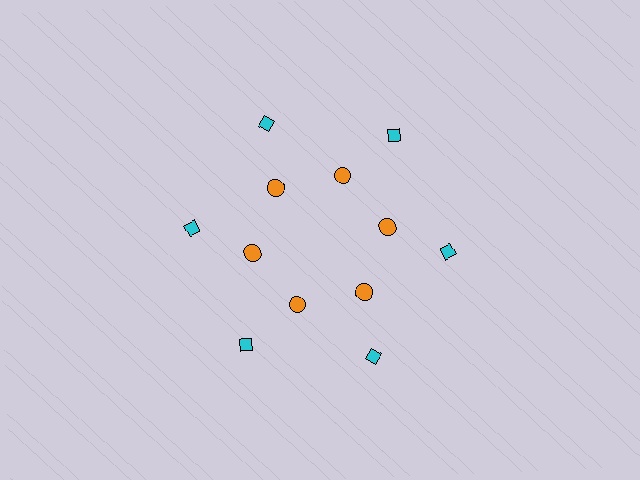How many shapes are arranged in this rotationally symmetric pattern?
There are 12 shapes, arranged in 6 groups of 2.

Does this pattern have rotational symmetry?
Yes, this pattern has 6-fold rotational symmetry. It looks the same after rotating 60 degrees around the center.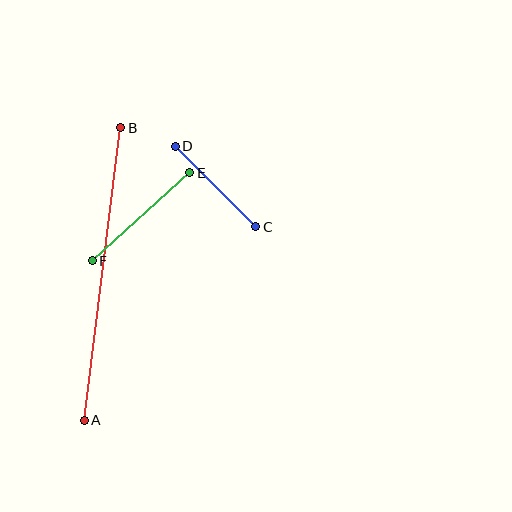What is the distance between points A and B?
The distance is approximately 295 pixels.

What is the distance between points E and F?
The distance is approximately 131 pixels.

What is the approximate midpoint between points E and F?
The midpoint is at approximately (141, 217) pixels.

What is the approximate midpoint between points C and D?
The midpoint is at approximately (215, 187) pixels.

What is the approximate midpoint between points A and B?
The midpoint is at approximately (102, 274) pixels.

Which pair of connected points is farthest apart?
Points A and B are farthest apart.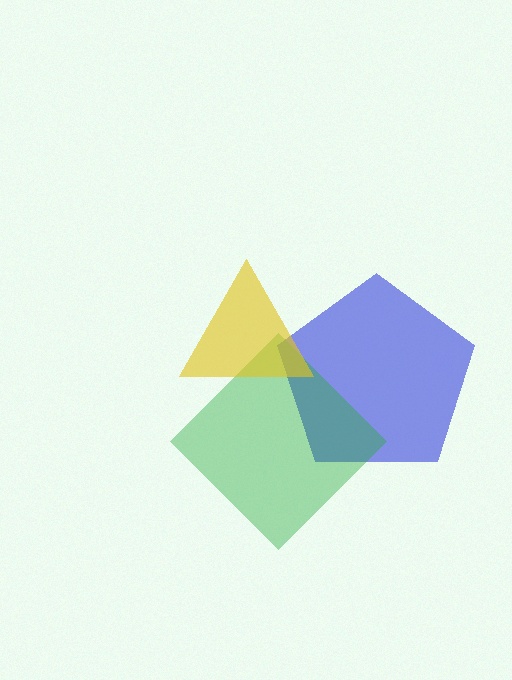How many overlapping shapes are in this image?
There are 3 overlapping shapes in the image.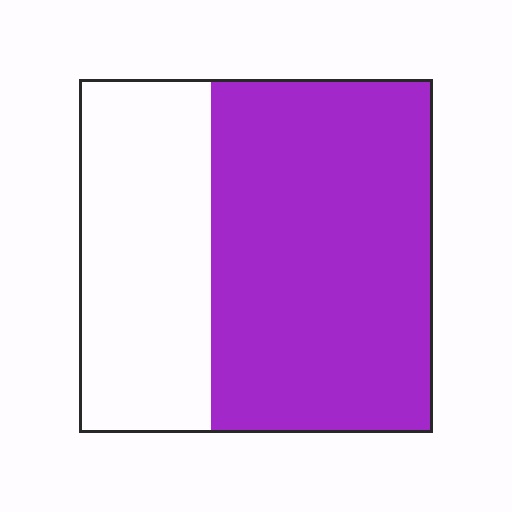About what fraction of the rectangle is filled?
About five eighths (5/8).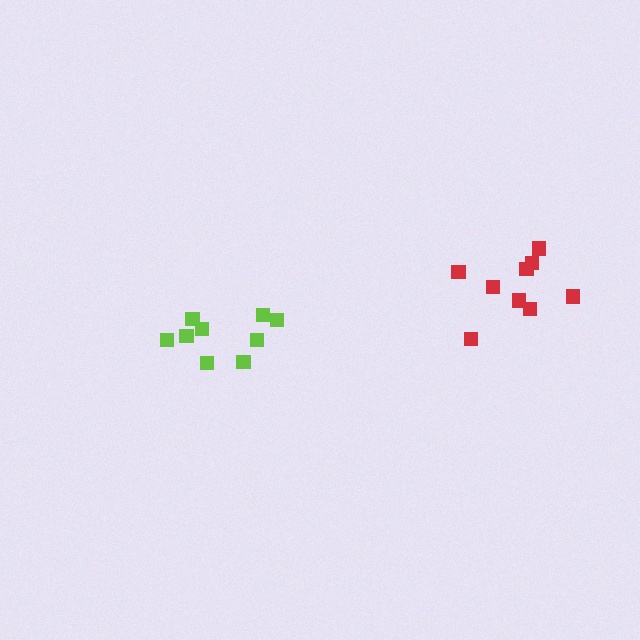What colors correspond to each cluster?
The clusters are colored: red, lime.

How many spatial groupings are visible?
There are 2 spatial groupings.